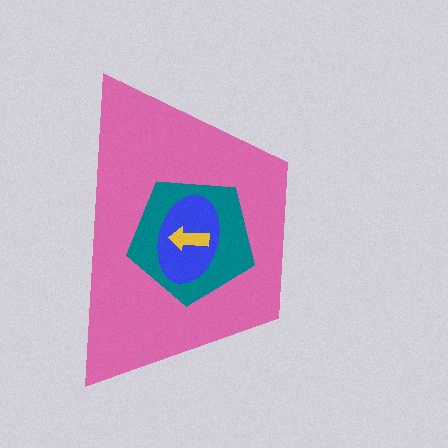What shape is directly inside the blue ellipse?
The yellow arrow.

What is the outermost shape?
The pink trapezoid.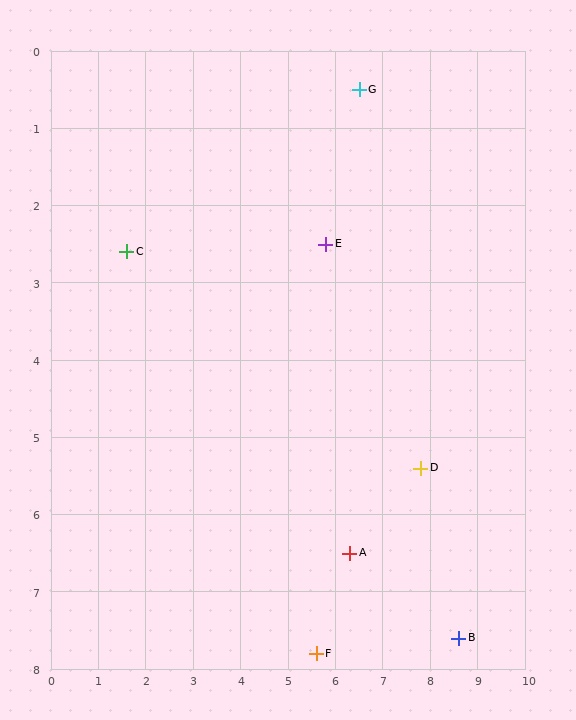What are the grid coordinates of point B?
Point B is at approximately (8.6, 7.6).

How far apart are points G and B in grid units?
Points G and B are about 7.4 grid units apart.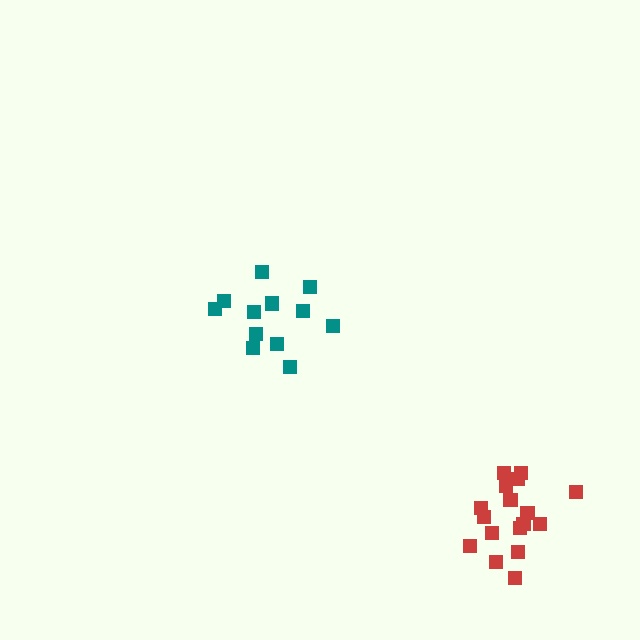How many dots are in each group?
Group 1: 12 dots, Group 2: 17 dots (29 total).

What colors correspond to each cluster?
The clusters are colored: teal, red.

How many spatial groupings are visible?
There are 2 spatial groupings.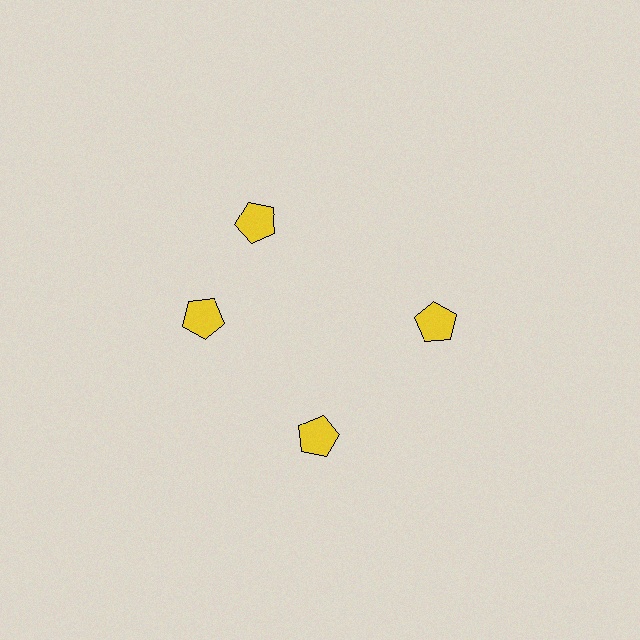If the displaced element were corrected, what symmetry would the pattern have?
It would have 4-fold rotational symmetry — the pattern would map onto itself every 90 degrees.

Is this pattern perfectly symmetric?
No. The 4 yellow pentagons are arranged in a ring, but one element near the 12 o'clock position is rotated out of alignment along the ring, breaking the 4-fold rotational symmetry.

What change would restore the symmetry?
The symmetry would be restored by rotating it back into even spacing with its neighbors so that all 4 pentagons sit at equal angles and equal distance from the center.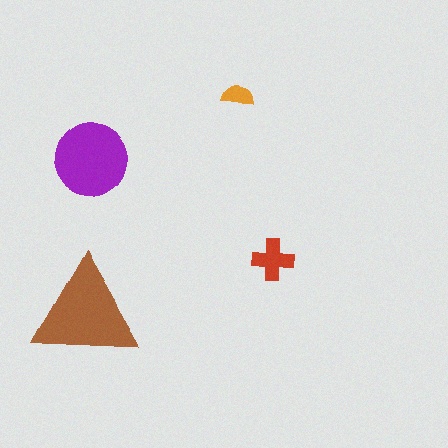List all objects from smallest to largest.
The orange semicircle, the red cross, the purple circle, the brown triangle.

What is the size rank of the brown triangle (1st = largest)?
1st.